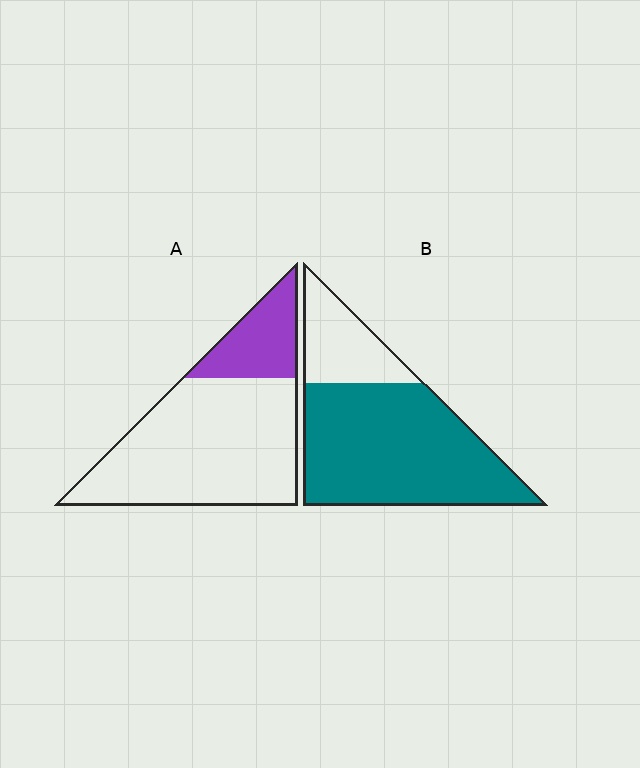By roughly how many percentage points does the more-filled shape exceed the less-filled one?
By roughly 55 percentage points (B over A).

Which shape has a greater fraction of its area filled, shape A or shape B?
Shape B.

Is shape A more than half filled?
No.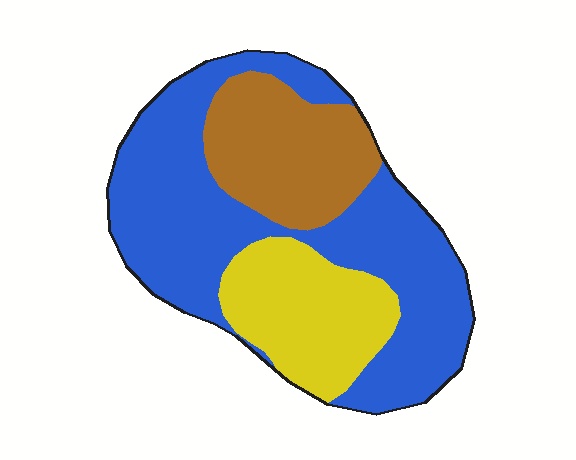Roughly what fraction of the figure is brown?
Brown takes up about one quarter (1/4) of the figure.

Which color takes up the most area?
Blue, at roughly 55%.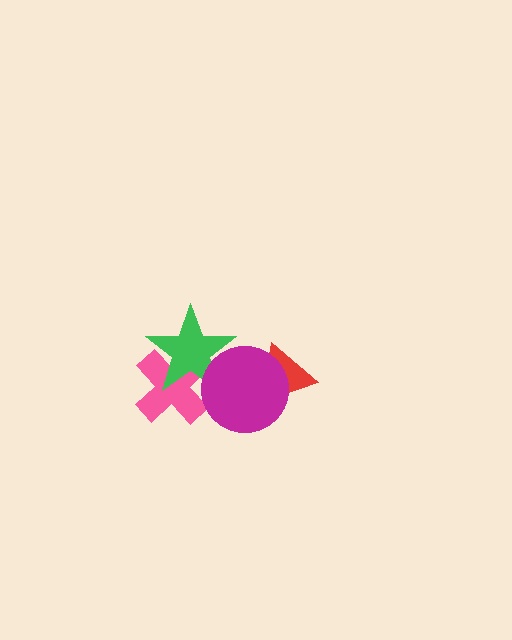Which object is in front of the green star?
The magenta circle is in front of the green star.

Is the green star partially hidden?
Yes, it is partially covered by another shape.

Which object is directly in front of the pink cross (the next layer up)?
The green star is directly in front of the pink cross.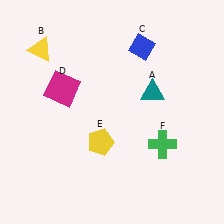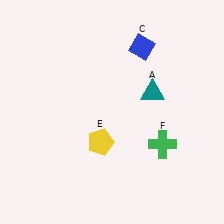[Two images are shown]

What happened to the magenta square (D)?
The magenta square (D) was removed in Image 2. It was in the top-left area of Image 1.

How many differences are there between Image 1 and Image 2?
There are 2 differences between the two images.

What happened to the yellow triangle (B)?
The yellow triangle (B) was removed in Image 2. It was in the top-left area of Image 1.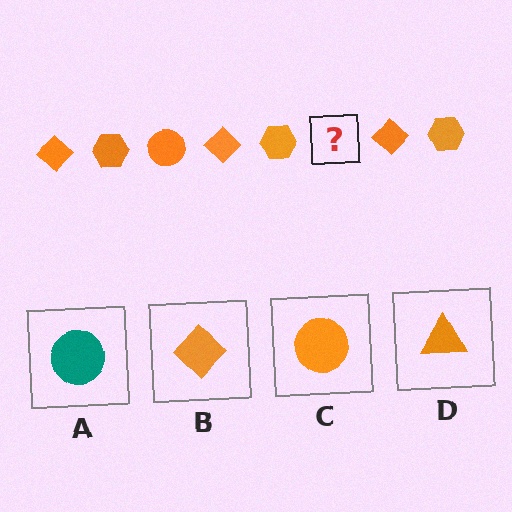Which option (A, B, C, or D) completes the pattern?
C.